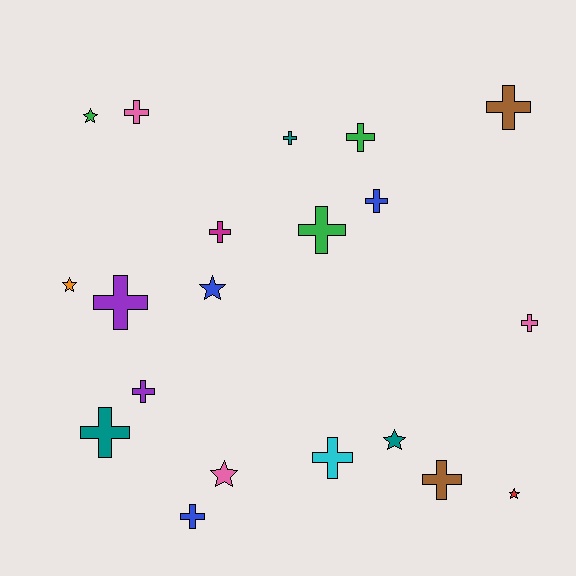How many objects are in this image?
There are 20 objects.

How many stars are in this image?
There are 6 stars.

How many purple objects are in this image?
There are 2 purple objects.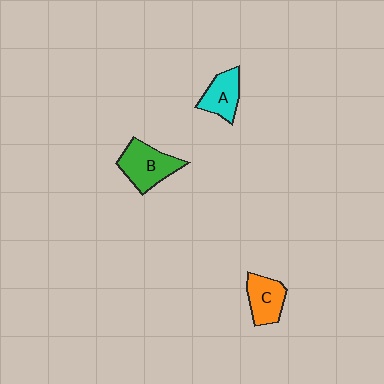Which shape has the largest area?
Shape B (green).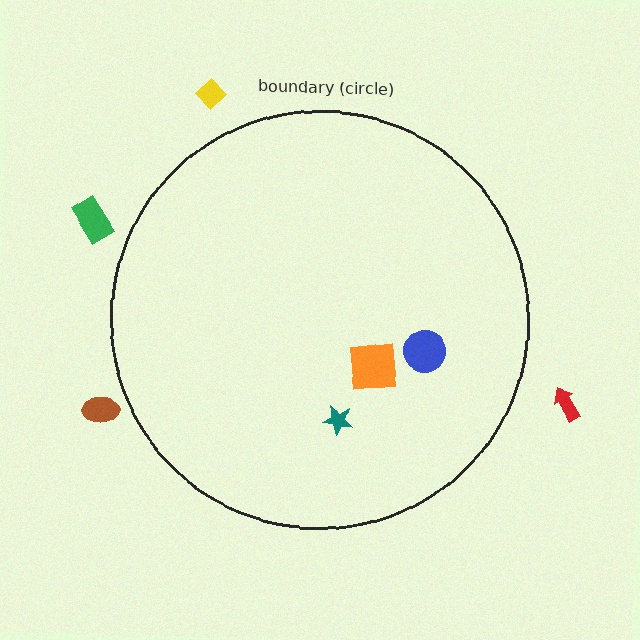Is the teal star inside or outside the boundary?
Inside.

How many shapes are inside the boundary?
3 inside, 4 outside.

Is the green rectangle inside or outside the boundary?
Outside.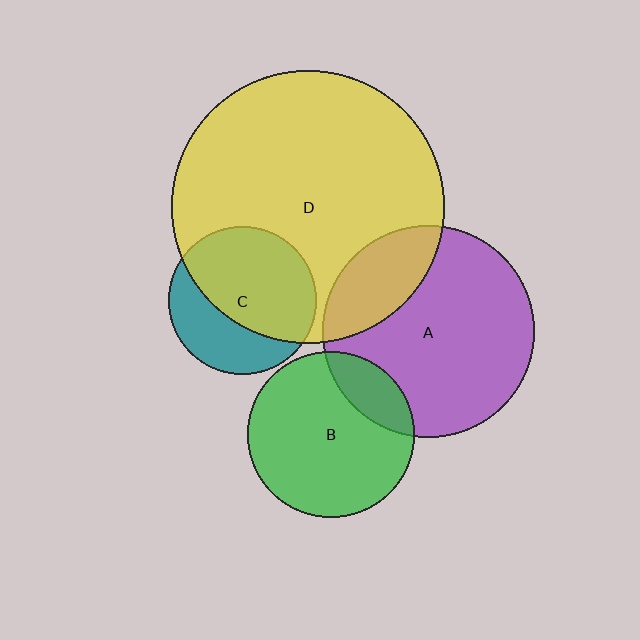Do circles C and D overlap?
Yes.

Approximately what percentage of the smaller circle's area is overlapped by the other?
Approximately 65%.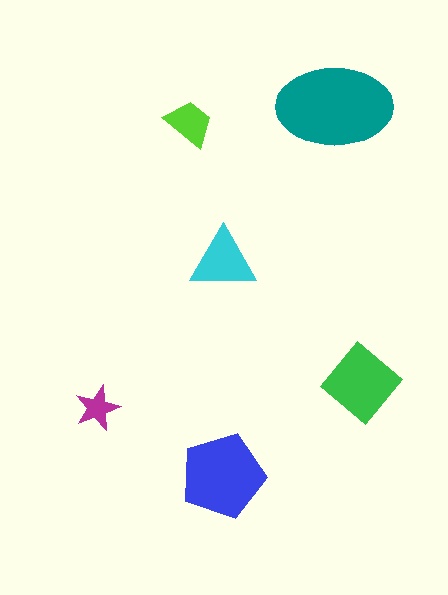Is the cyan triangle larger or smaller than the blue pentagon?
Smaller.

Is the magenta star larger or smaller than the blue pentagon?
Smaller.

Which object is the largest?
The teal ellipse.